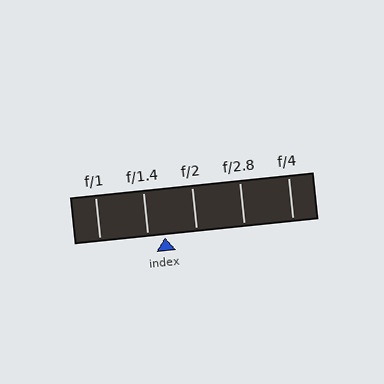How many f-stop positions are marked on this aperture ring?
There are 5 f-stop positions marked.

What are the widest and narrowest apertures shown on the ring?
The widest aperture shown is f/1 and the narrowest is f/4.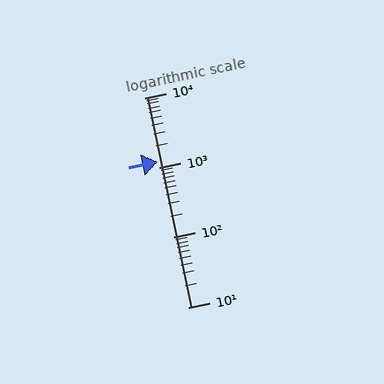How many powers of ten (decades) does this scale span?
The scale spans 3 decades, from 10 to 10000.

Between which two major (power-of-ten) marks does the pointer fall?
The pointer is between 1000 and 10000.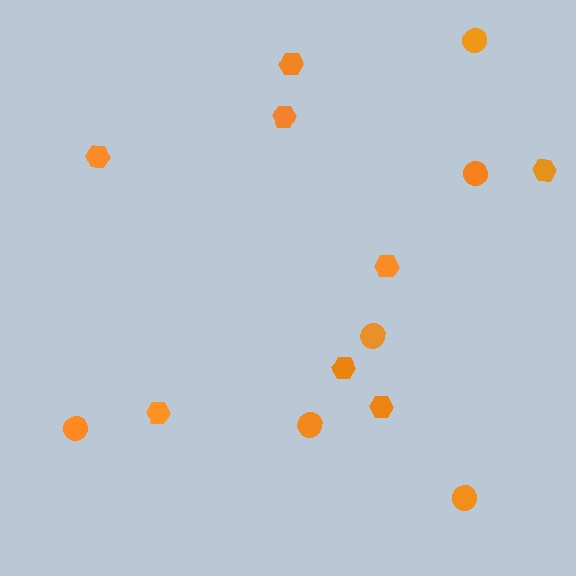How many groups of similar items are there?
There are 2 groups: one group of hexagons (8) and one group of circles (6).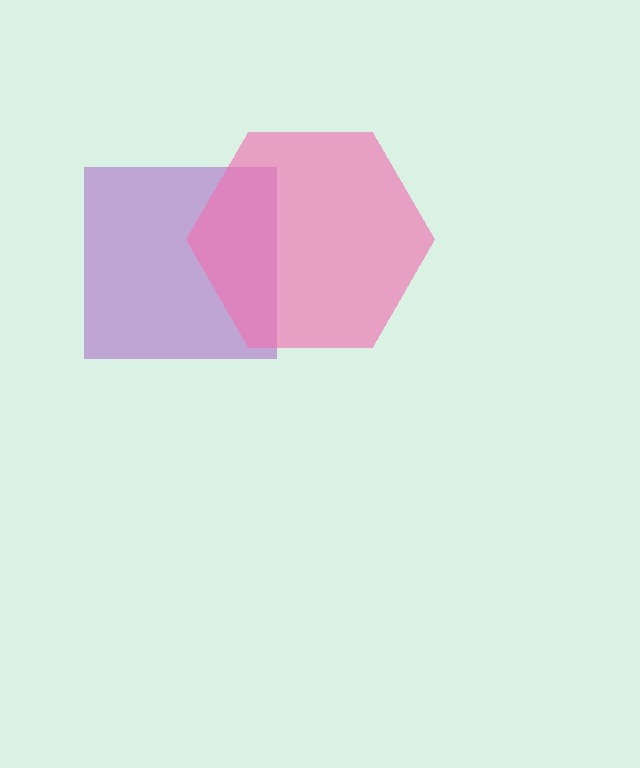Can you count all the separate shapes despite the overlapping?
Yes, there are 2 separate shapes.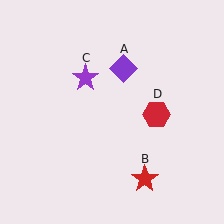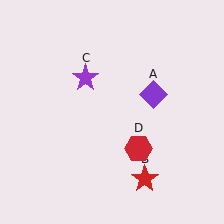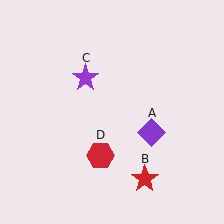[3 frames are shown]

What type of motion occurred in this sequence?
The purple diamond (object A), red hexagon (object D) rotated clockwise around the center of the scene.